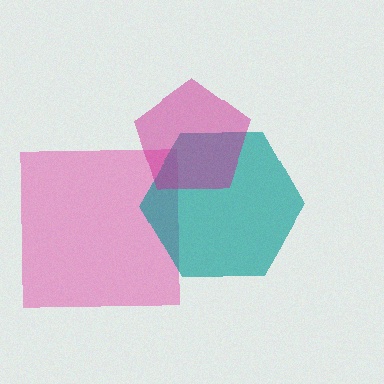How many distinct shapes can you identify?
There are 3 distinct shapes: a pink square, a teal hexagon, a magenta pentagon.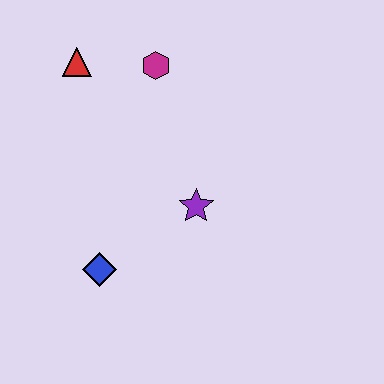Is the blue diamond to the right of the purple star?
No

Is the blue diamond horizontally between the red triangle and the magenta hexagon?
Yes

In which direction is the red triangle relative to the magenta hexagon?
The red triangle is to the left of the magenta hexagon.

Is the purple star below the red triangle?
Yes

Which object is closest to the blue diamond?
The purple star is closest to the blue diamond.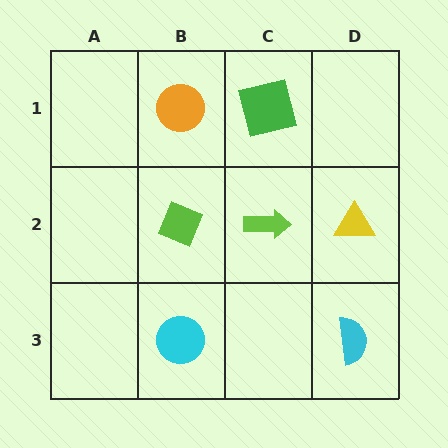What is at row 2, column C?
A lime arrow.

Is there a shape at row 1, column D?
No, that cell is empty.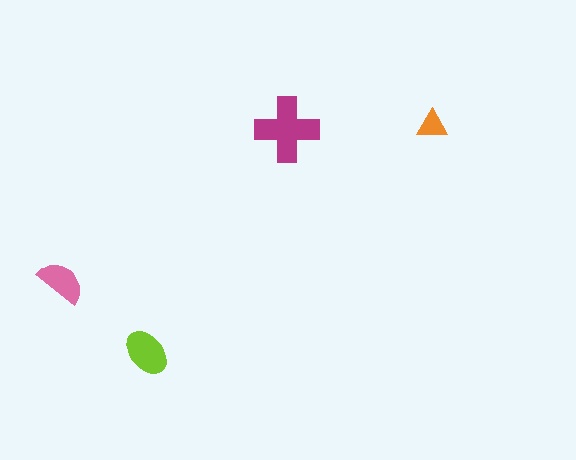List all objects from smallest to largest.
The orange triangle, the pink semicircle, the lime ellipse, the magenta cross.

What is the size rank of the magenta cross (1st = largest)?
1st.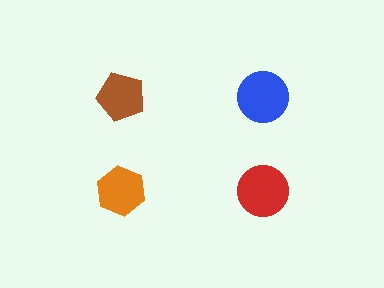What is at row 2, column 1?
An orange hexagon.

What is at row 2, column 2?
A red circle.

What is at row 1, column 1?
A brown pentagon.